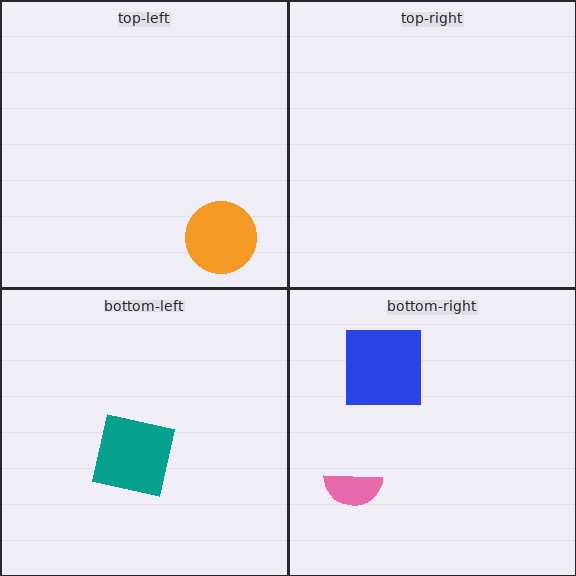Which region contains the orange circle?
The top-left region.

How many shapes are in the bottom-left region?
1.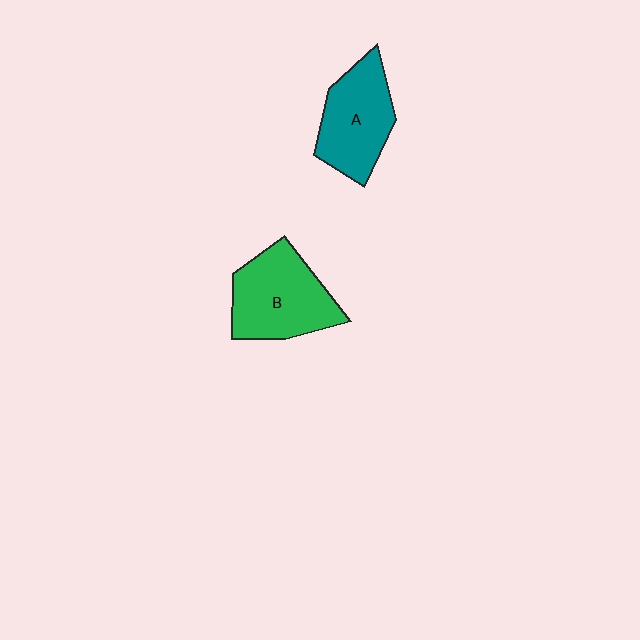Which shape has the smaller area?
Shape A (teal).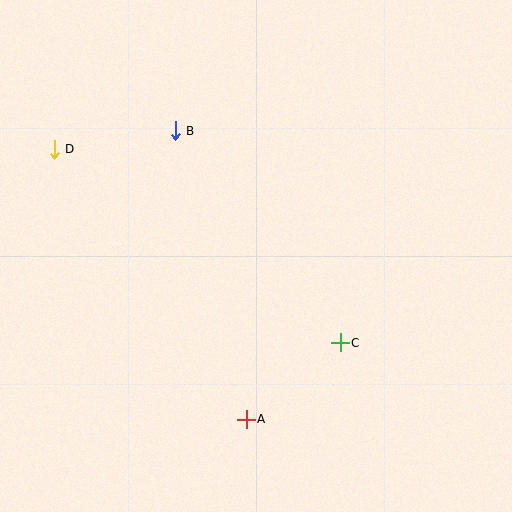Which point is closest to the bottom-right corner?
Point C is closest to the bottom-right corner.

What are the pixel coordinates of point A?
Point A is at (246, 419).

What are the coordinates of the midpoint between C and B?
The midpoint between C and B is at (258, 237).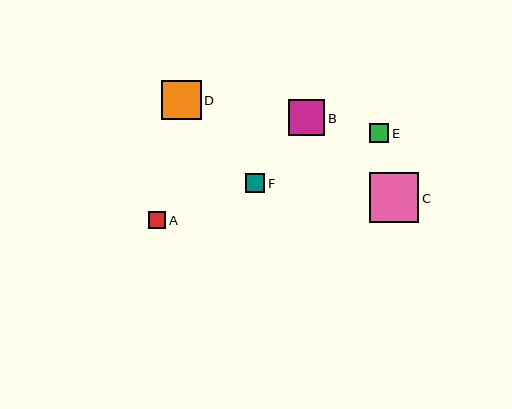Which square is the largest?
Square C is the largest with a size of approximately 50 pixels.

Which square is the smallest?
Square A is the smallest with a size of approximately 17 pixels.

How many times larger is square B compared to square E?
Square B is approximately 1.9 times the size of square E.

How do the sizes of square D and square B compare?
Square D and square B are approximately the same size.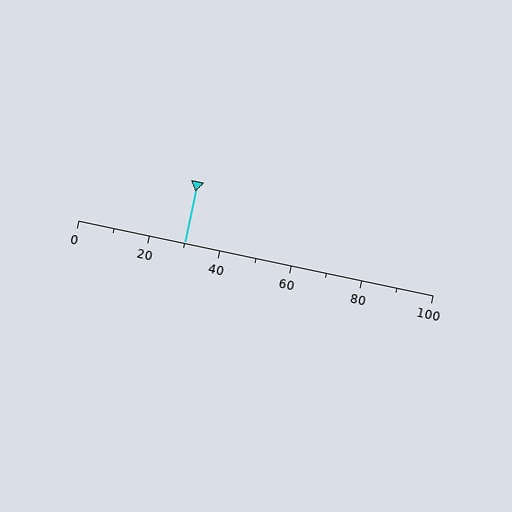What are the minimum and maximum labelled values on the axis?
The axis runs from 0 to 100.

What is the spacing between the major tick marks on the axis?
The major ticks are spaced 20 apart.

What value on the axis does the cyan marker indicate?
The marker indicates approximately 30.